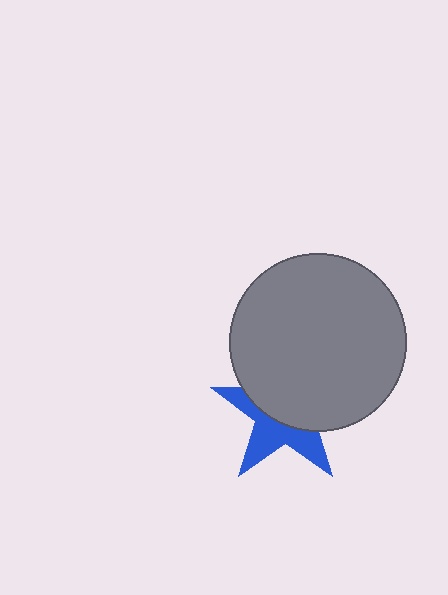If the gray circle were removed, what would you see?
You would see the complete blue star.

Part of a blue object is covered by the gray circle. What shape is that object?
It is a star.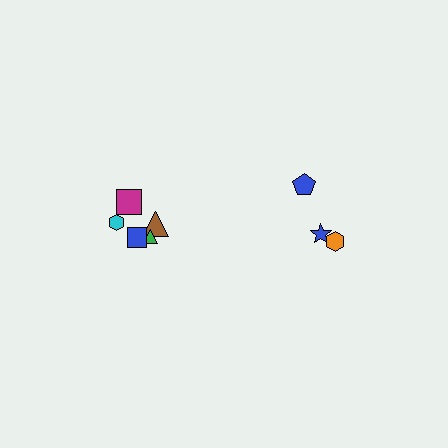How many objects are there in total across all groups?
There are 8 objects.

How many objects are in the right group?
There are 3 objects.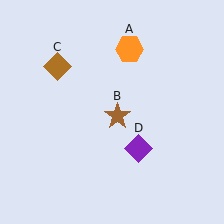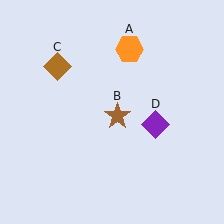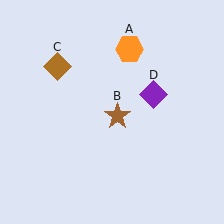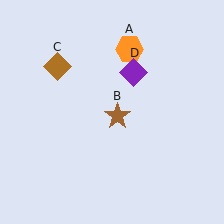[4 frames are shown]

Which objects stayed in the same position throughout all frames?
Orange hexagon (object A) and brown star (object B) and brown diamond (object C) remained stationary.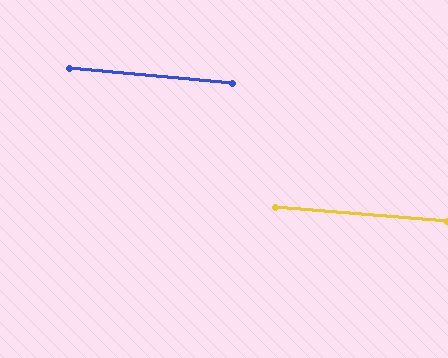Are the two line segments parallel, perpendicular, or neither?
Parallel — their directions differ by only 0.7°.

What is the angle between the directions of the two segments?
Approximately 1 degree.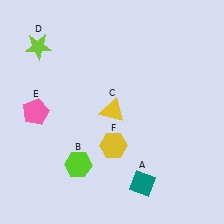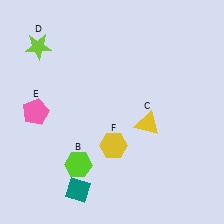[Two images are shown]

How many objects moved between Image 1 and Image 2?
2 objects moved between the two images.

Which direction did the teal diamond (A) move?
The teal diamond (A) moved left.